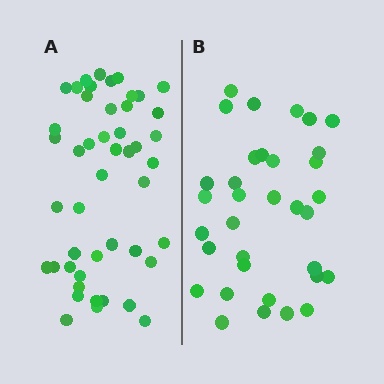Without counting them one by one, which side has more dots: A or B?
Region A (the left region) has more dots.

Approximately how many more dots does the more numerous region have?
Region A has approximately 15 more dots than region B.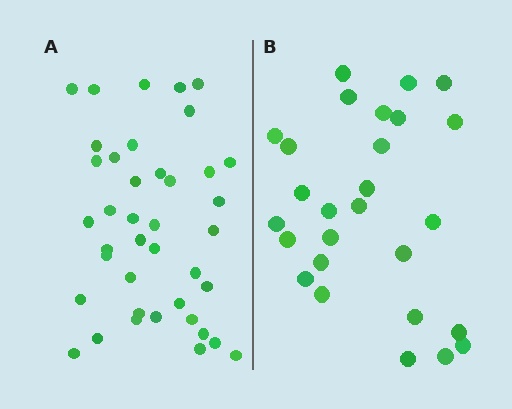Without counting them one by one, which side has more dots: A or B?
Region A (the left region) has more dots.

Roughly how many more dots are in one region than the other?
Region A has approximately 15 more dots than region B.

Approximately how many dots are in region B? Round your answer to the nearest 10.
About 30 dots. (The exact count is 27, which rounds to 30.)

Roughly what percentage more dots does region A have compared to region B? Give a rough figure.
About 50% more.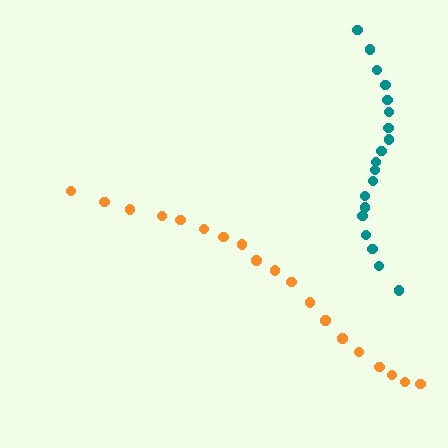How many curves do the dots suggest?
There are 2 distinct paths.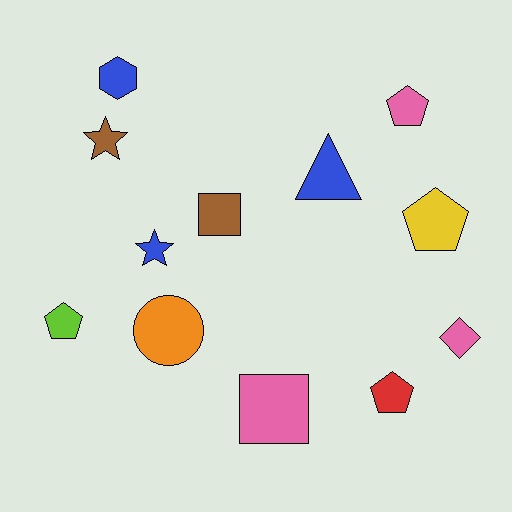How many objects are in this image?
There are 12 objects.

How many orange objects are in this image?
There is 1 orange object.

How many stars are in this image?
There are 2 stars.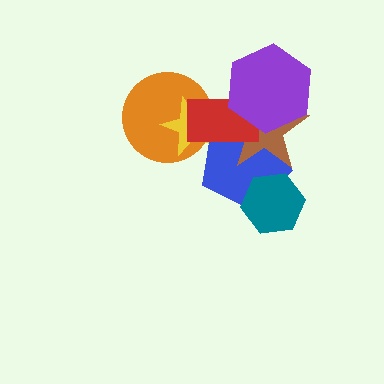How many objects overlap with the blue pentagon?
5 objects overlap with the blue pentagon.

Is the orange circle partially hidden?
Yes, it is partially covered by another shape.